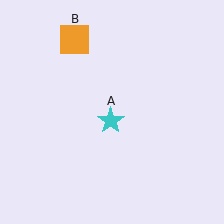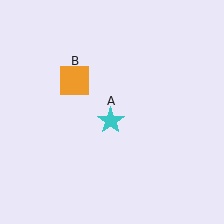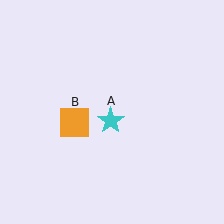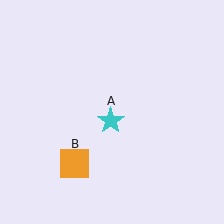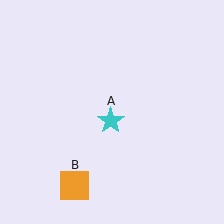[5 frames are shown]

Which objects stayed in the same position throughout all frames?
Cyan star (object A) remained stationary.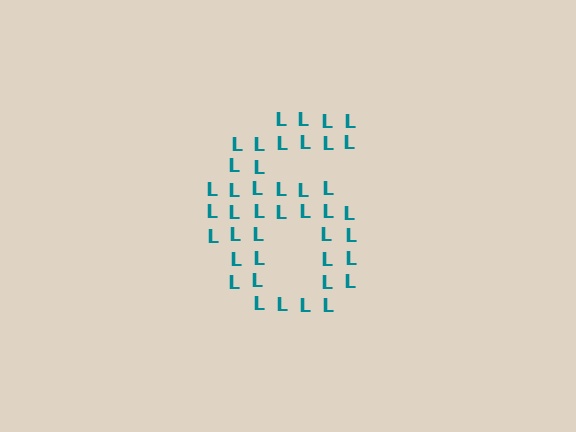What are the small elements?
The small elements are letter L's.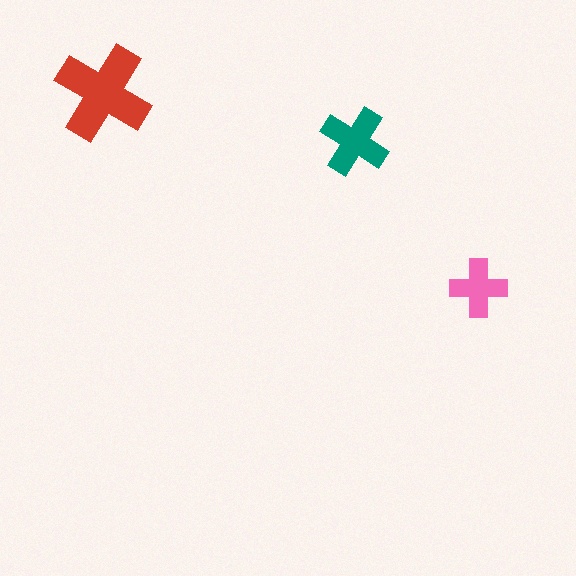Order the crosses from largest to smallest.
the red one, the teal one, the pink one.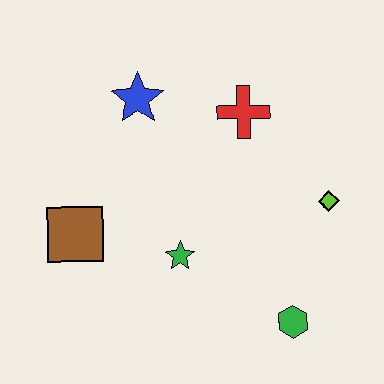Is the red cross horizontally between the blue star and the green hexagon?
Yes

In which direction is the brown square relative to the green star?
The brown square is to the left of the green star.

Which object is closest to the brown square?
The green star is closest to the brown square.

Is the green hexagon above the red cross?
No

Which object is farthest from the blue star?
The green hexagon is farthest from the blue star.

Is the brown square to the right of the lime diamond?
No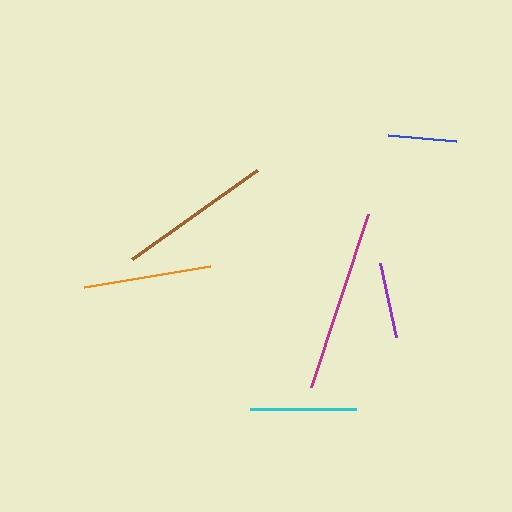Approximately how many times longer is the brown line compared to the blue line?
The brown line is approximately 2.3 times the length of the blue line.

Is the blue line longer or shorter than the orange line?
The orange line is longer than the blue line.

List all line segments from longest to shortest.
From longest to shortest: magenta, brown, orange, cyan, purple, blue.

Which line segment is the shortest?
The blue line is the shortest at approximately 67 pixels.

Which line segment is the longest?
The magenta line is the longest at approximately 182 pixels.